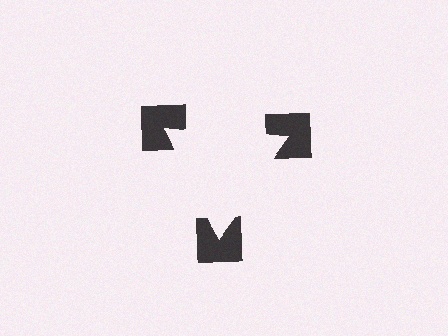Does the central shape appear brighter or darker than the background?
It typically appears slightly brighter than the background, even though no actual brightness change is drawn.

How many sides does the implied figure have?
3 sides.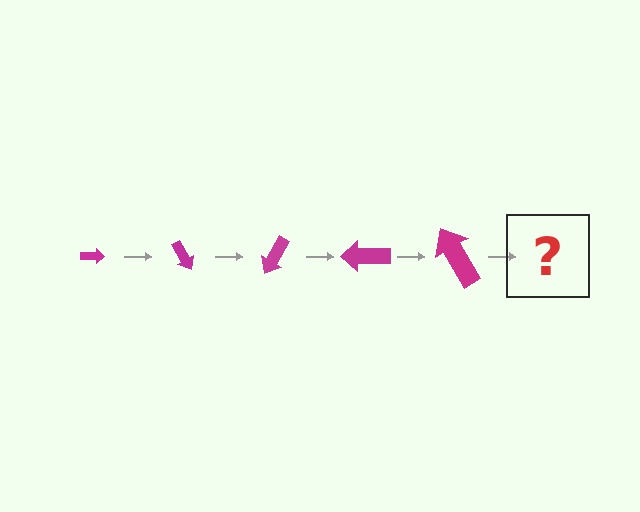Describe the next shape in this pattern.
It should be an arrow, larger than the previous one and rotated 300 degrees from the start.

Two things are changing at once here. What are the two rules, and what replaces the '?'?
The two rules are that the arrow grows larger each step and it rotates 60 degrees each step. The '?' should be an arrow, larger than the previous one and rotated 300 degrees from the start.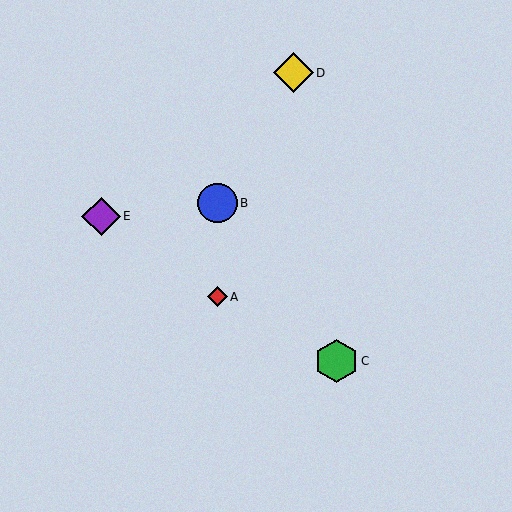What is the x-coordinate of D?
Object D is at x≈294.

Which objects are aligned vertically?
Objects A, B are aligned vertically.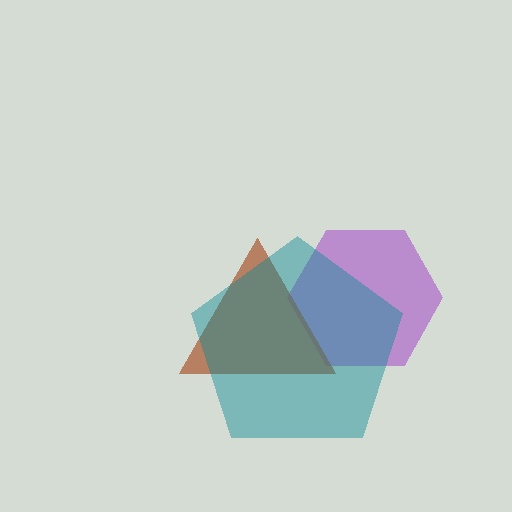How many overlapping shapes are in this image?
There are 3 overlapping shapes in the image.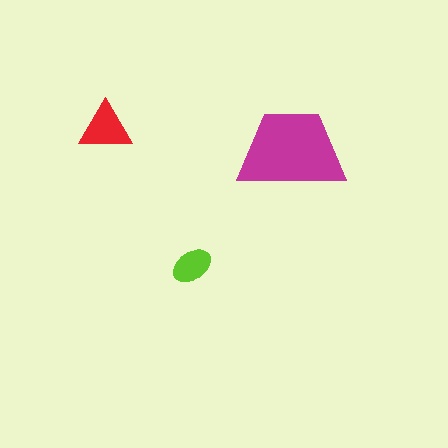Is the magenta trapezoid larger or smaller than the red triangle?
Larger.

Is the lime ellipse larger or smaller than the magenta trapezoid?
Smaller.